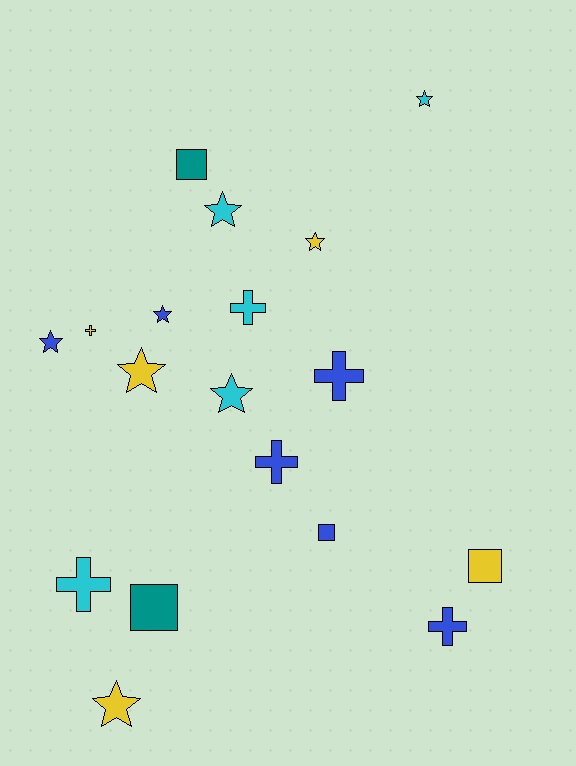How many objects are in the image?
There are 18 objects.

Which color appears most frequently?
Blue, with 6 objects.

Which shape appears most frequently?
Star, with 8 objects.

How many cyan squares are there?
There are no cyan squares.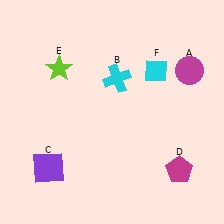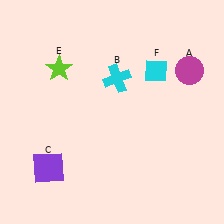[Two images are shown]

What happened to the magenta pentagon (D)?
The magenta pentagon (D) was removed in Image 2. It was in the bottom-right area of Image 1.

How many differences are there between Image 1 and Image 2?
There is 1 difference between the two images.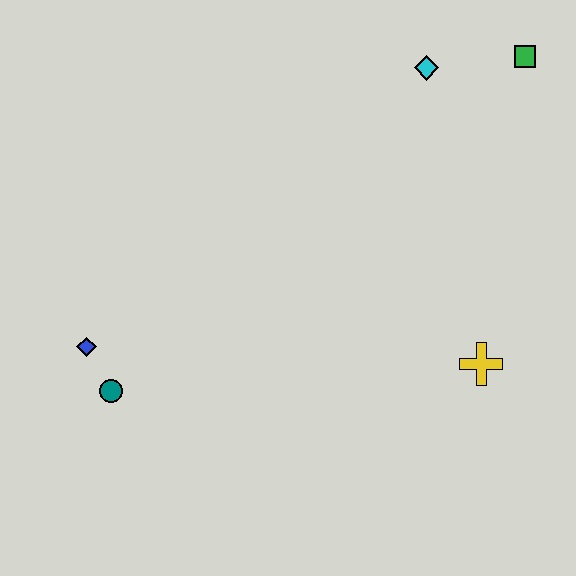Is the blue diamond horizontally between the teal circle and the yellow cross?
No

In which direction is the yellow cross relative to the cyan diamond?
The yellow cross is below the cyan diamond.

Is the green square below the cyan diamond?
No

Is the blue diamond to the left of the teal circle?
Yes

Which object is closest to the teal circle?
The blue diamond is closest to the teal circle.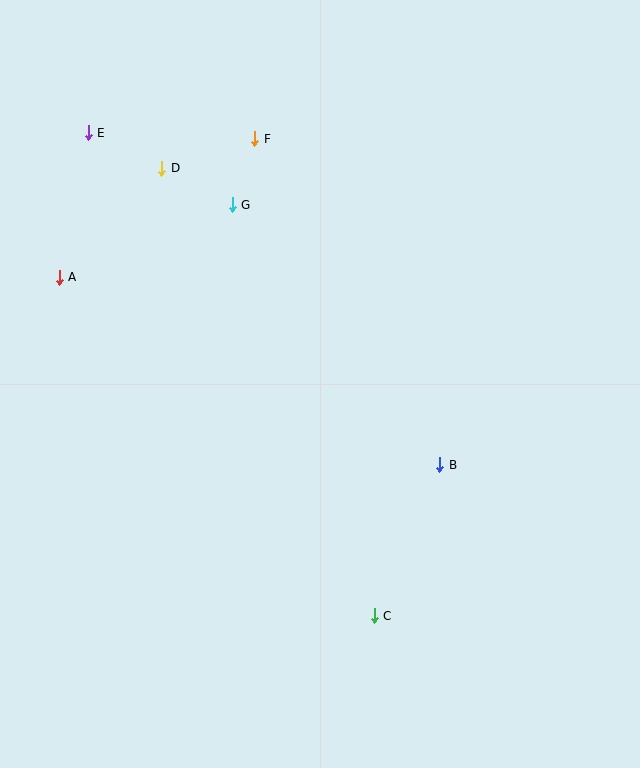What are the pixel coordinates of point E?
Point E is at (88, 133).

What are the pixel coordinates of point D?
Point D is at (162, 168).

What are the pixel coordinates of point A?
Point A is at (59, 277).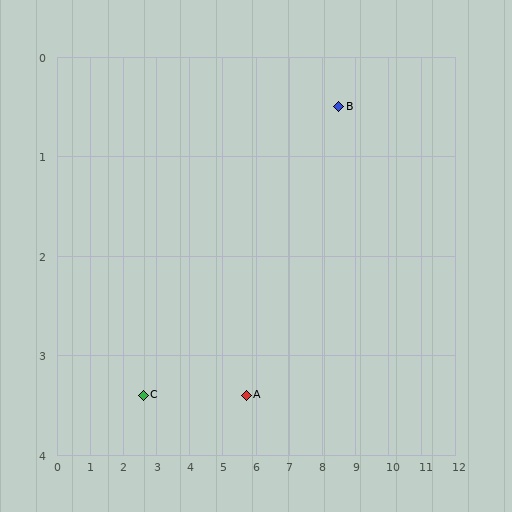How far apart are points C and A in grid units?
Points C and A are about 3.1 grid units apart.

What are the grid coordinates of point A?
Point A is at approximately (5.7, 3.4).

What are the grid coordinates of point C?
Point C is at approximately (2.6, 3.4).